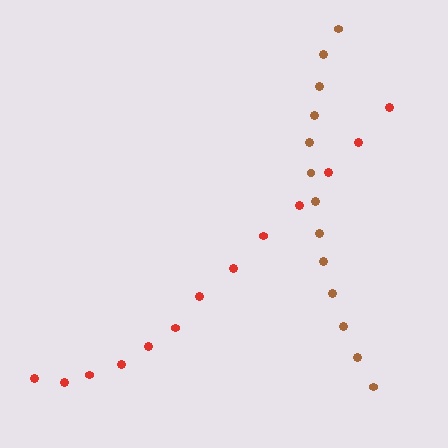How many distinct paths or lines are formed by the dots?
There are 2 distinct paths.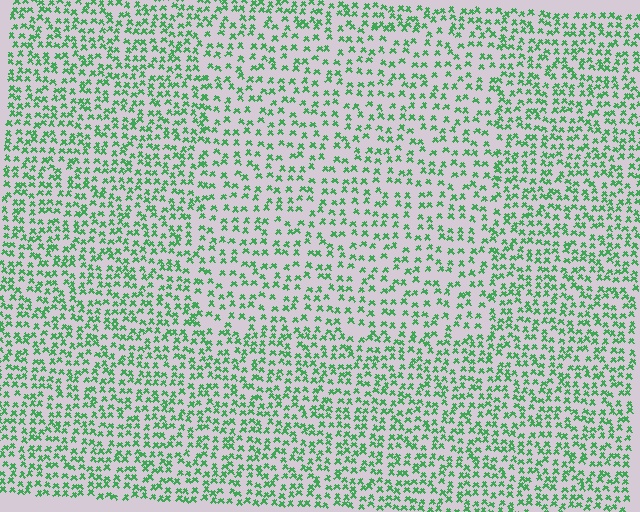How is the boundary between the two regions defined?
The boundary is defined by a change in element density (approximately 1.5x ratio). All elements are the same color, size, and shape.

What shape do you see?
I see a rectangle.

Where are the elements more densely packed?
The elements are more densely packed outside the rectangle boundary.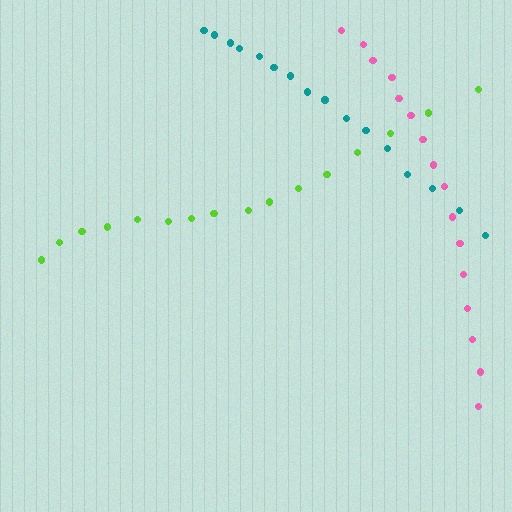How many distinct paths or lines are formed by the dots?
There are 3 distinct paths.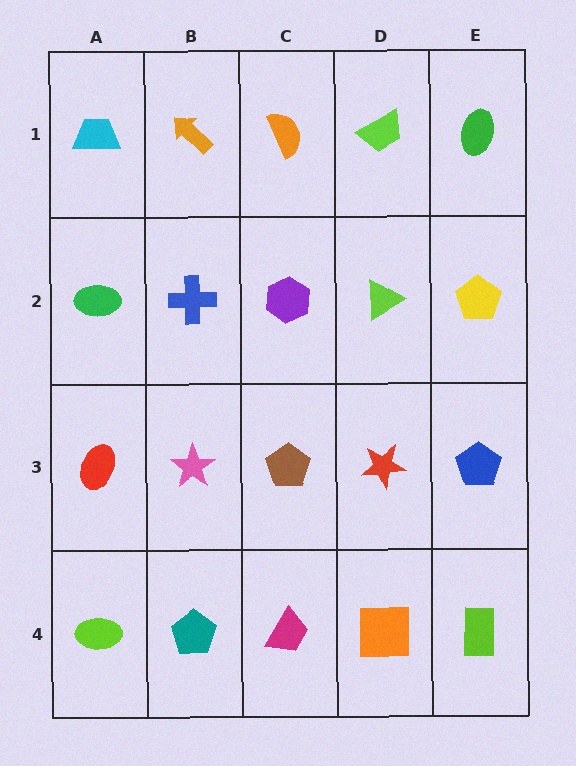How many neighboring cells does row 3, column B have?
4.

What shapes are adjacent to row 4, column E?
A blue pentagon (row 3, column E), an orange square (row 4, column D).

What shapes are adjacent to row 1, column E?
A yellow pentagon (row 2, column E), a lime trapezoid (row 1, column D).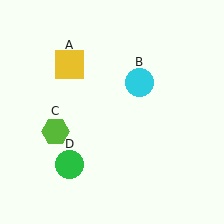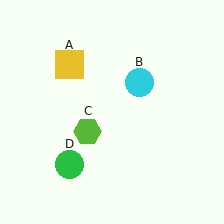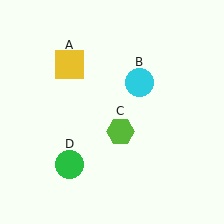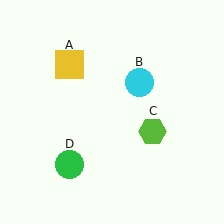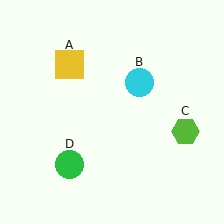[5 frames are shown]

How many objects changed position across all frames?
1 object changed position: lime hexagon (object C).